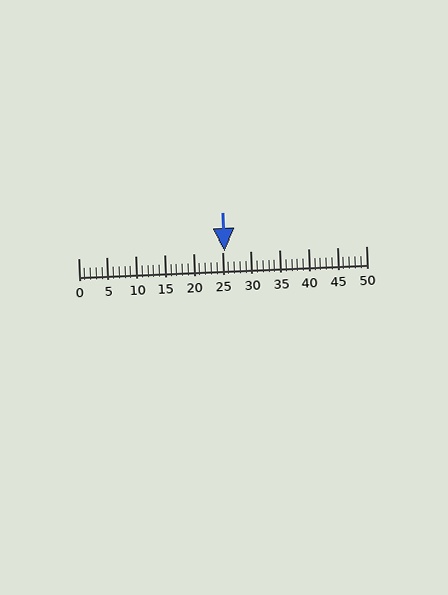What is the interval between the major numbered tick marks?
The major tick marks are spaced 5 units apart.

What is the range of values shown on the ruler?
The ruler shows values from 0 to 50.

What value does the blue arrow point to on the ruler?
The blue arrow points to approximately 26.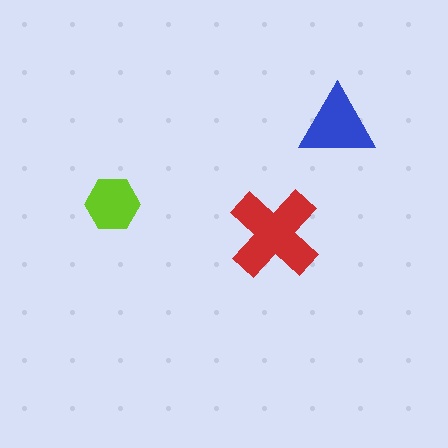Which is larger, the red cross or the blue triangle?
The red cross.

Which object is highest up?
The blue triangle is topmost.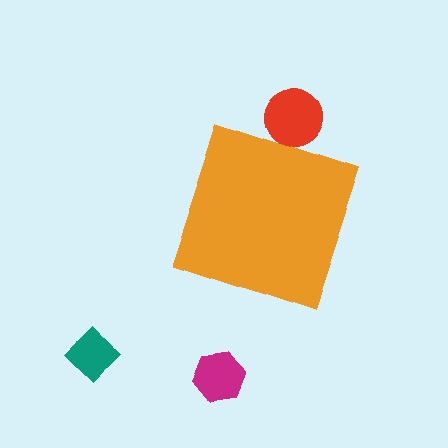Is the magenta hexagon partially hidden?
No, the magenta hexagon is fully visible.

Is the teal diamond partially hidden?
No, the teal diamond is fully visible.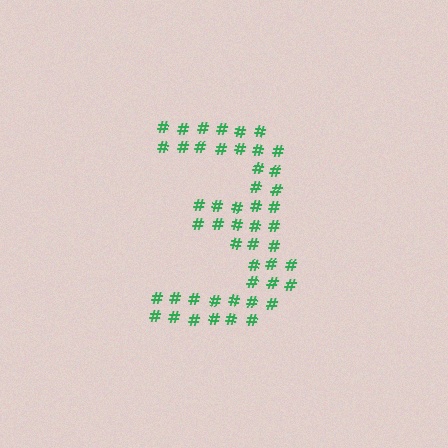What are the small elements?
The small elements are hash symbols.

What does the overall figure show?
The overall figure shows the digit 3.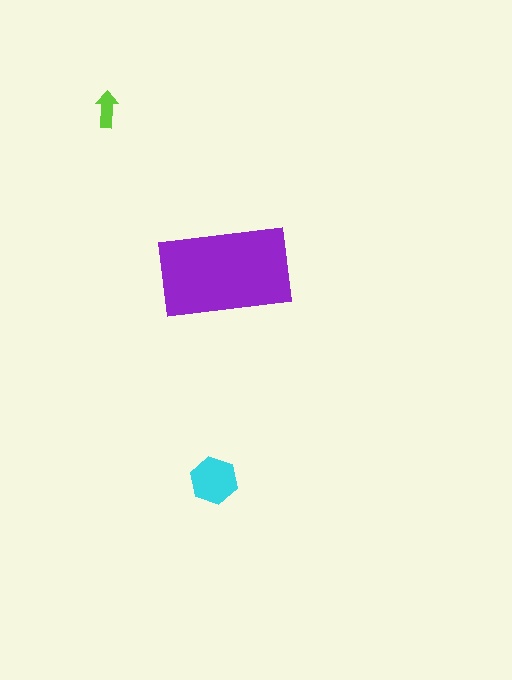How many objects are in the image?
There are 3 objects in the image.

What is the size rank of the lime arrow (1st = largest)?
3rd.